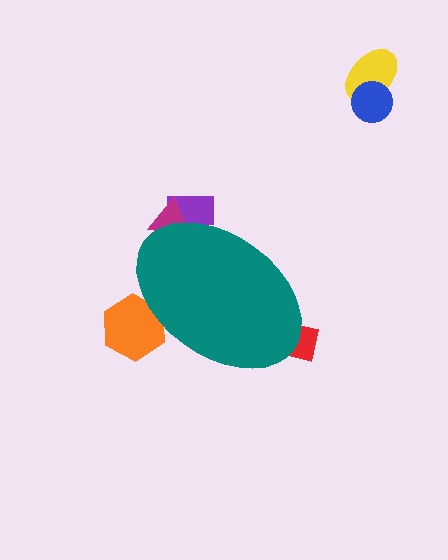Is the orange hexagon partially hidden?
Yes, the orange hexagon is partially hidden behind the teal ellipse.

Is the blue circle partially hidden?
No, the blue circle is fully visible.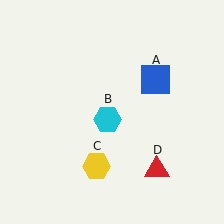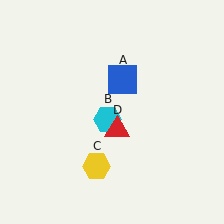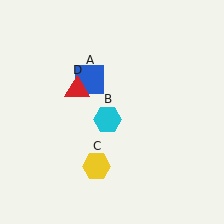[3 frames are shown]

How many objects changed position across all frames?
2 objects changed position: blue square (object A), red triangle (object D).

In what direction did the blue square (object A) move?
The blue square (object A) moved left.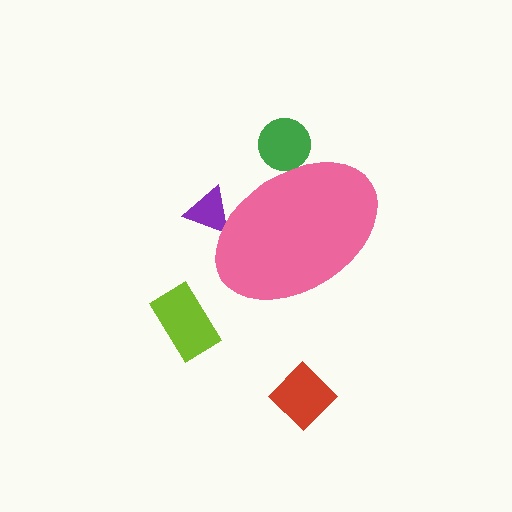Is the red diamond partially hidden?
No, the red diamond is fully visible.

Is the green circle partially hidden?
Yes, the green circle is partially hidden behind the pink ellipse.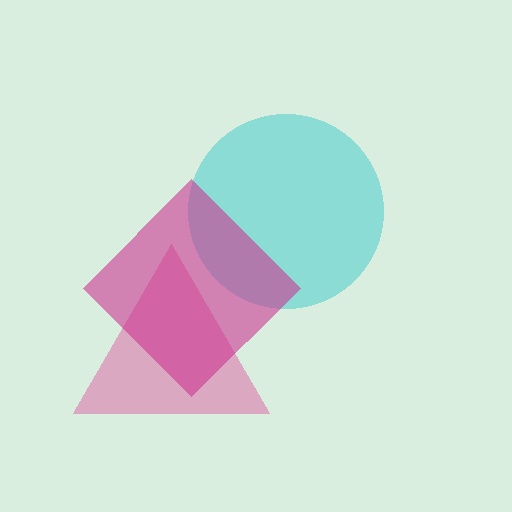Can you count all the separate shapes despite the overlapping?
Yes, there are 3 separate shapes.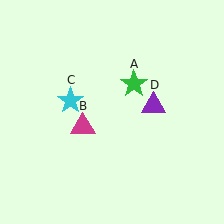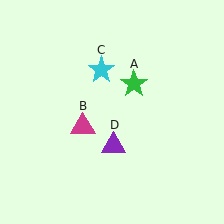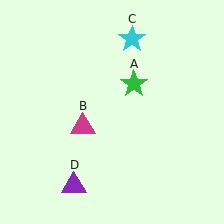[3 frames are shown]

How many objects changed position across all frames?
2 objects changed position: cyan star (object C), purple triangle (object D).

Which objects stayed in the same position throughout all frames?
Green star (object A) and magenta triangle (object B) remained stationary.